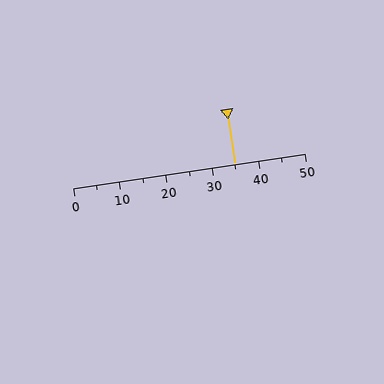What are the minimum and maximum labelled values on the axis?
The axis runs from 0 to 50.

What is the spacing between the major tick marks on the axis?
The major ticks are spaced 10 apart.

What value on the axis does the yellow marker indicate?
The marker indicates approximately 35.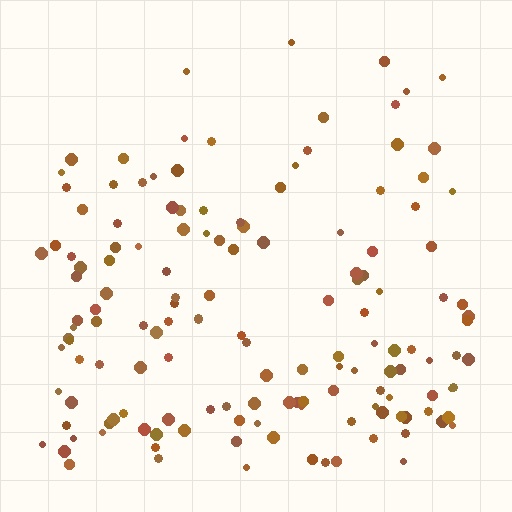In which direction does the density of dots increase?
From top to bottom, with the bottom side densest.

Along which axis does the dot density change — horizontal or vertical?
Vertical.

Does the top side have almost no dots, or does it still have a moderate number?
Still a moderate number, just noticeably fewer than the bottom.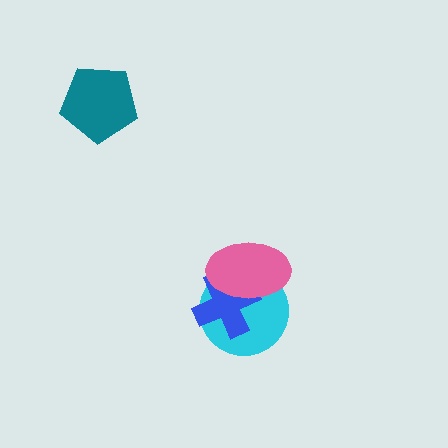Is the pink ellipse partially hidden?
No, no other shape covers it.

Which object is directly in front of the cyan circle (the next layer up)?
The blue cross is directly in front of the cyan circle.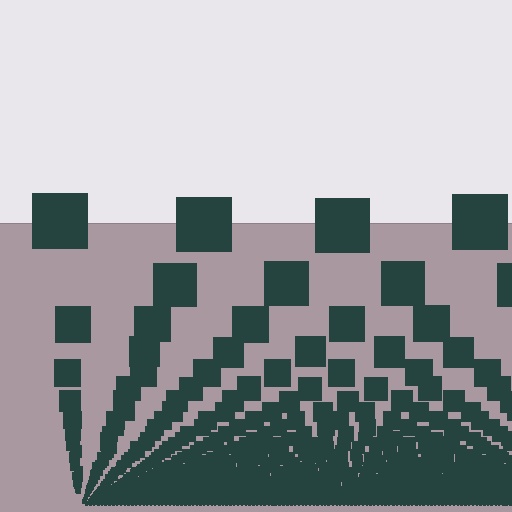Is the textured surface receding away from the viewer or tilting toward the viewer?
The surface appears to tilt toward the viewer. Texture elements get larger and sparser toward the top.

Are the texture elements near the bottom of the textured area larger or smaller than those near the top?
Smaller. The gradient is inverted — elements near the bottom are smaller and denser.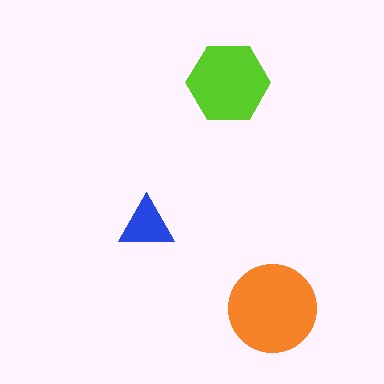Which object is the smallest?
The blue triangle.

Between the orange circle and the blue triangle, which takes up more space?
The orange circle.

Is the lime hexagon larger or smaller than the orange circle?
Smaller.